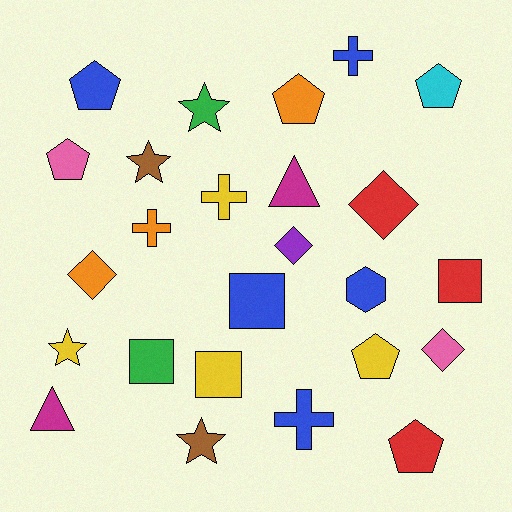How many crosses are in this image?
There are 4 crosses.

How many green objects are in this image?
There are 2 green objects.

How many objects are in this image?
There are 25 objects.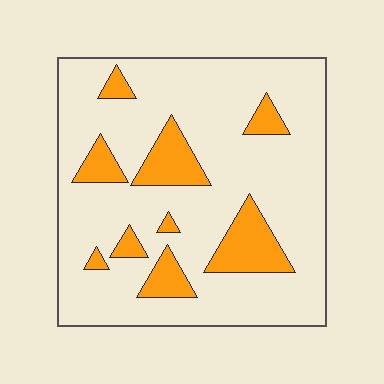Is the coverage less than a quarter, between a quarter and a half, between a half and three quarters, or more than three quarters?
Less than a quarter.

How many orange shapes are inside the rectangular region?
9.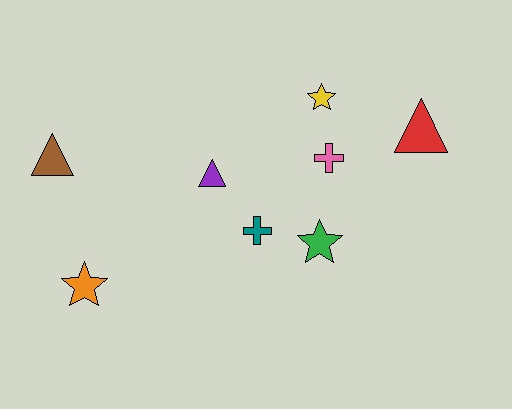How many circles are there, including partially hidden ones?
There are no circles.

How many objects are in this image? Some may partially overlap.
There are 8 objects.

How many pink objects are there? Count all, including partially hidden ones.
There is 1 pink object.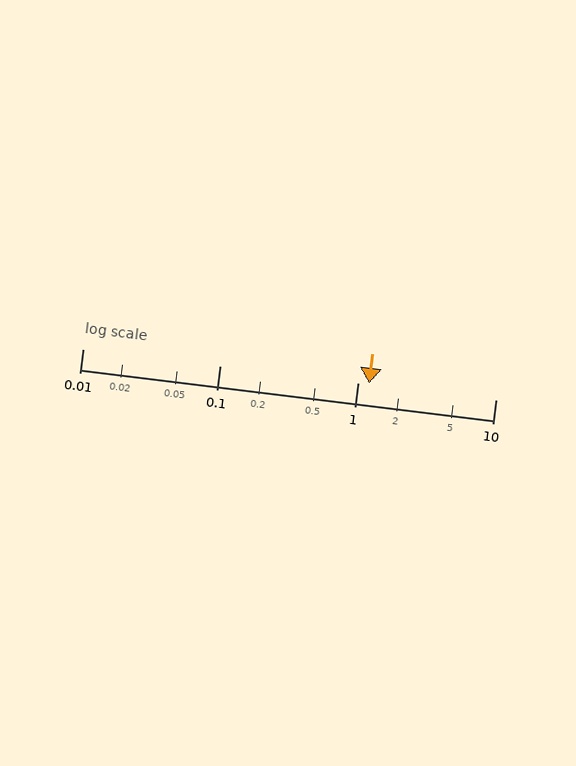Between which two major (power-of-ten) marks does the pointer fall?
The pointer is between 1 and 10.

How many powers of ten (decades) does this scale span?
The scale spans 3 decades, from 0.01 to 10.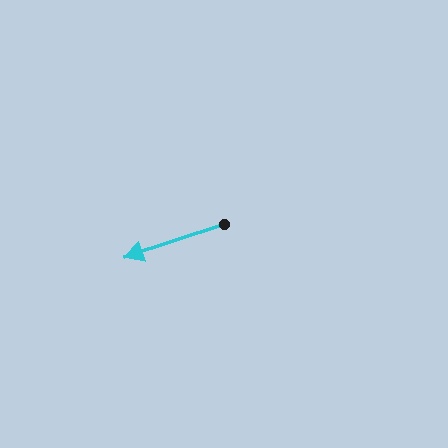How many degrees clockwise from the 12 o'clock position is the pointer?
Approximately 251 degrees.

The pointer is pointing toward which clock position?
Roughly 8 o'clock.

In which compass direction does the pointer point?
West.